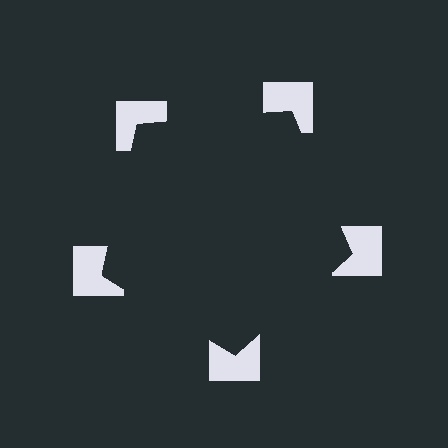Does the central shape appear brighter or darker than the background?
It typically appears slightly darker than the background, even though no actual brightness change is drawn.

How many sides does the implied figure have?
5 sides.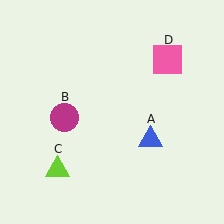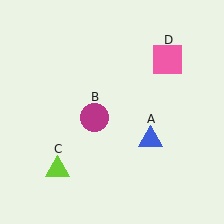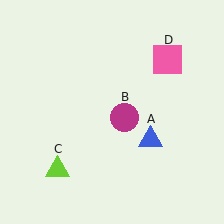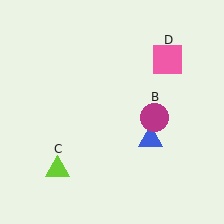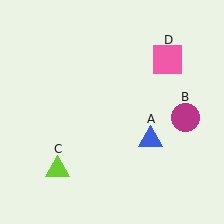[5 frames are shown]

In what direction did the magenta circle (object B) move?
The magenta circle (object B) moved right.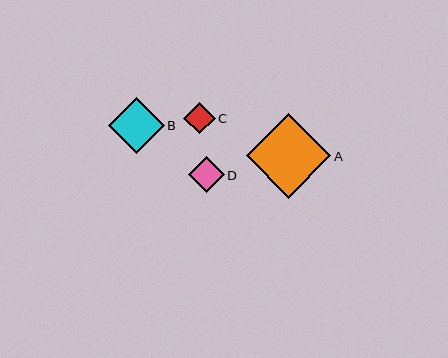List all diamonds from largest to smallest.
From largest to smallest: A, B, D, C.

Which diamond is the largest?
Diamond A is the largest with a size of approximately 84 pixels.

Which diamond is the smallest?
Diamond C is the smallest with a size of approximately 31 pixels.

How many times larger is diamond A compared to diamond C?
Diamond A is approximately 2.7 times the size of diamond C.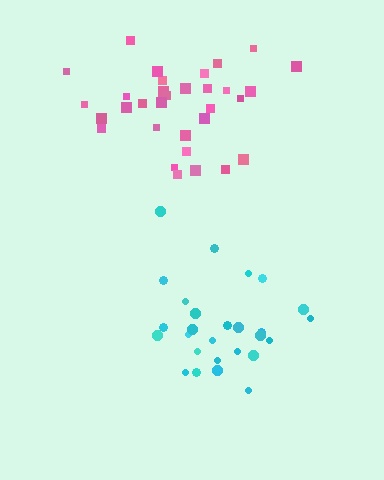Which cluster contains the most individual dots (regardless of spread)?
Pink (32).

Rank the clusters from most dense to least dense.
pink, cyan.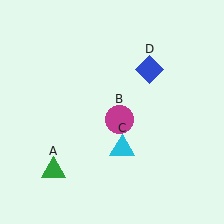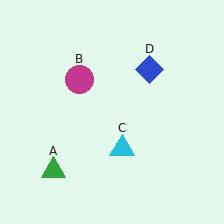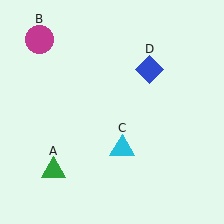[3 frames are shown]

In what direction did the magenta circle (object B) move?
The magenta circle (object B) moved up and to the left.